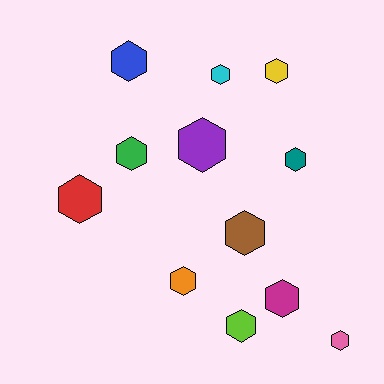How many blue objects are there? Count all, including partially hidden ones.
There is 1 blue object.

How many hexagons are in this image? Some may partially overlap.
There are 12 hexagons.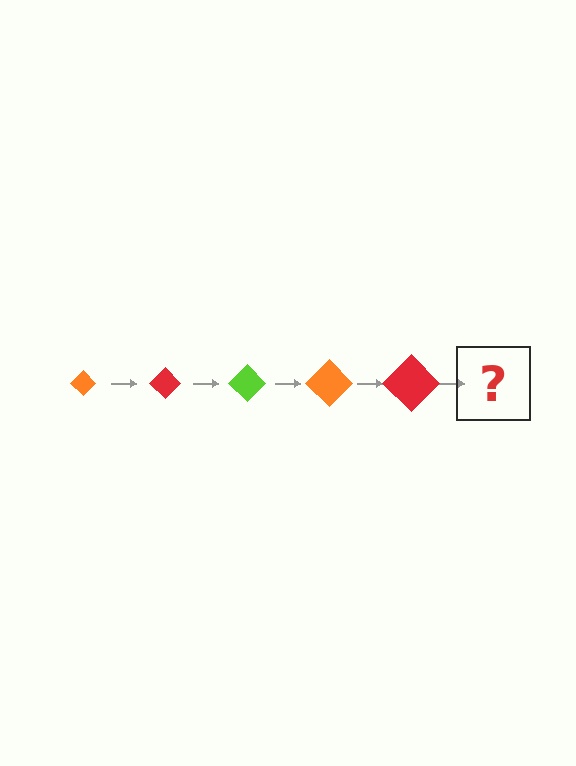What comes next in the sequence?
The next element should be a lime diamond, larger than the previous one.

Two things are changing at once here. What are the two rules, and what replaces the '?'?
The two rules are that the diamond grows larger each step and the color cycles through orange, red, and lime. The '?' should be a lime diamond, larger than the previous one.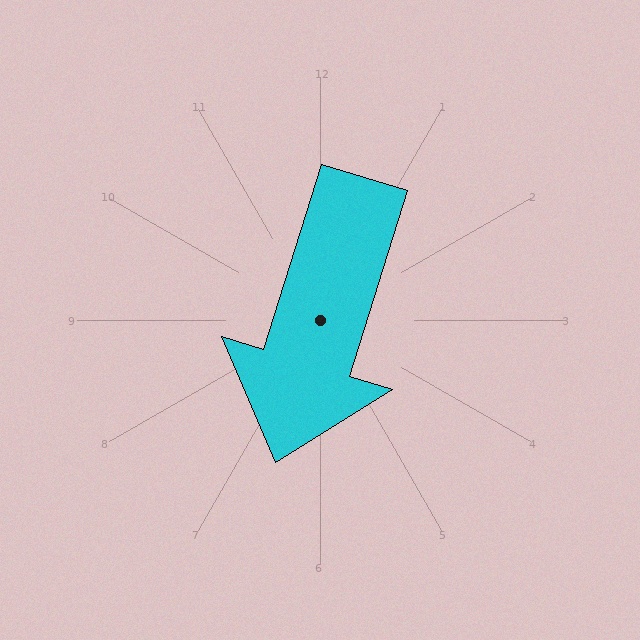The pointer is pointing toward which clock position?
Roughly 7 o'clock.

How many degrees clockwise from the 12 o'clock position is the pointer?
Approximately 197 degrees.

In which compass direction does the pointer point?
South.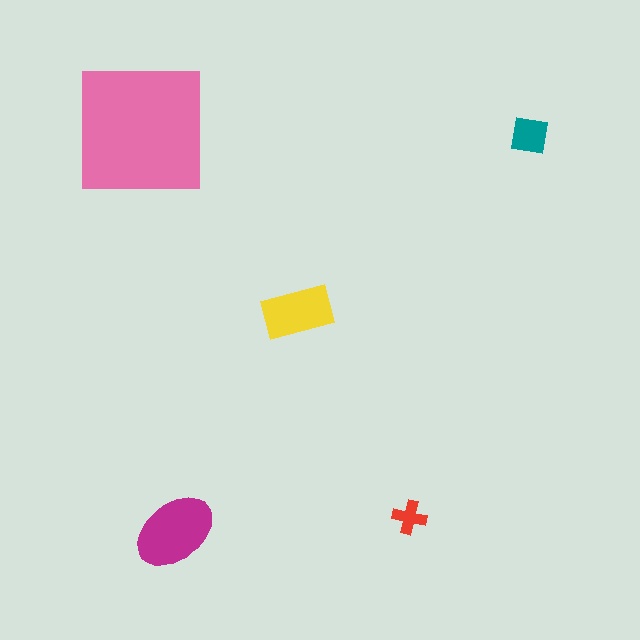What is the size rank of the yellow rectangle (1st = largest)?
3rd.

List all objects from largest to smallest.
The pink square, the magenta ellipse, the yellow rectangle, the teal square, the red cross.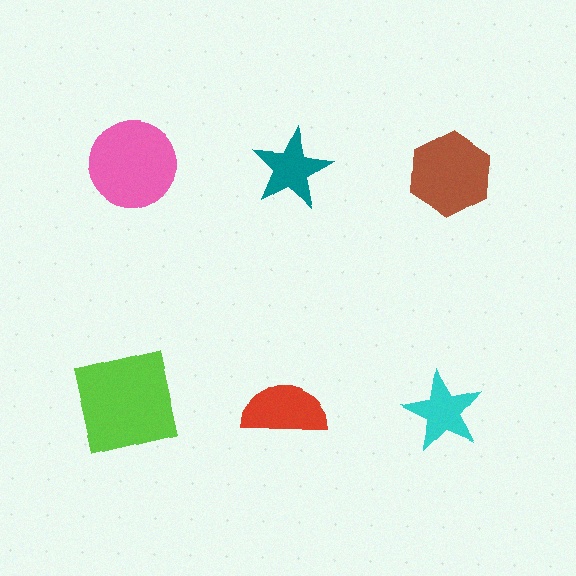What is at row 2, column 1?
A lime square.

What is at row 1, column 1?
A pink circle.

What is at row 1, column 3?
A brown hexagon.